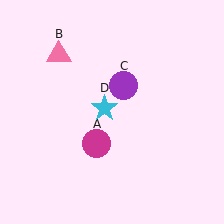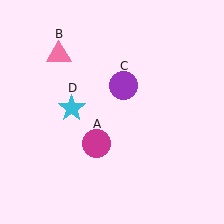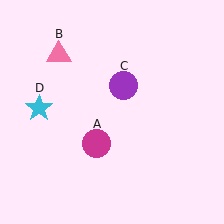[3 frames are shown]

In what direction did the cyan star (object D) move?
The cyan star (object D) moved left.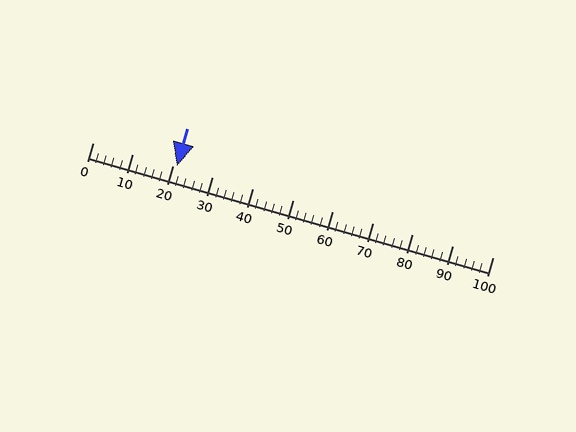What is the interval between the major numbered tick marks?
The major tick marks are spaced 10 units apart.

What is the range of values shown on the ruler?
The ruler shows values from 0 to 100.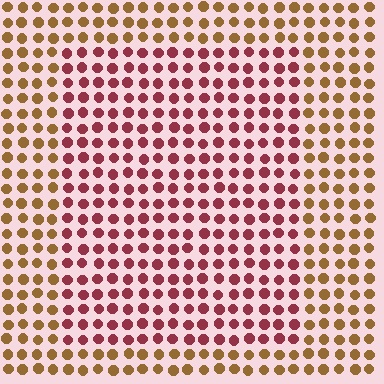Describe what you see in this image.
The image is filled with small brown elements in a uniform arrangement. A rectangle-shaped region is visible where the elements are tinted to a slightly different hue, forming a subtle color boundary.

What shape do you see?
I see a rectangle.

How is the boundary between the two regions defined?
The boundary is defined purely by a slight shift in hue (about 47 degrees). Spacing, size, and orientation are identical on both sides.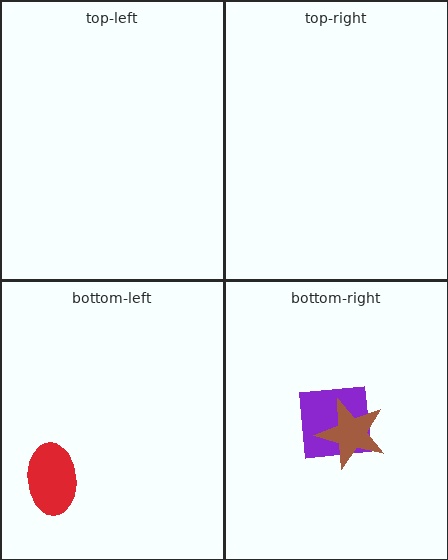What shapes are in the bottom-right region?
The purple square, the brown star.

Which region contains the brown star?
The bottom-right region.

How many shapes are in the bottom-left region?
1.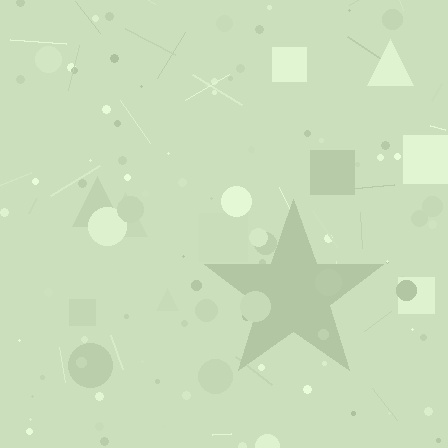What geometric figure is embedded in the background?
A star is embedded in the background.